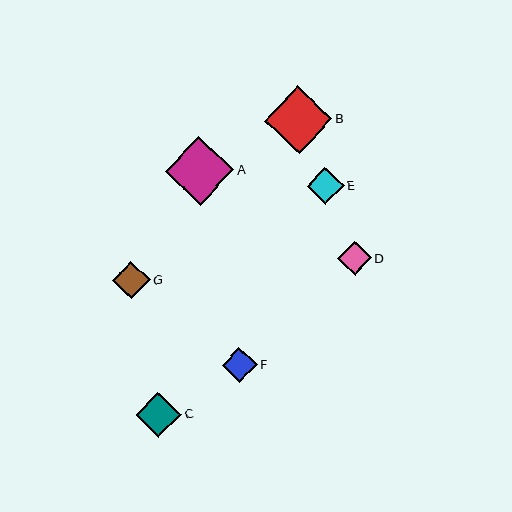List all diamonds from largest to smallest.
From largest to smallest: A, B, C, G, E, F, D.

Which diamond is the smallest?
Diamond D is the smallest with a size of approximately 34 pixels.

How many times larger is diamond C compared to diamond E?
Diamond C is approximately 1.2 times the size of diamond E.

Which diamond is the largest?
Diamond A is the largest with a size of approximately 69 pixels.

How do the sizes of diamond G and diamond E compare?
Diamond G and diamond E are approximately the same size.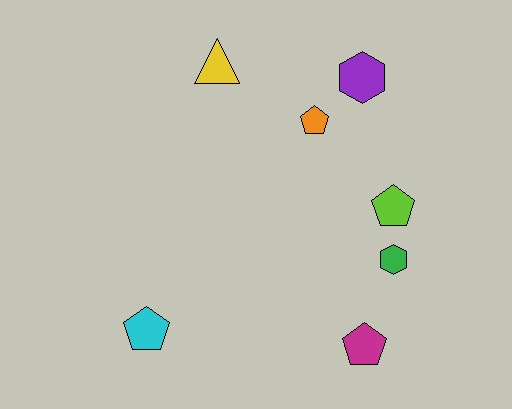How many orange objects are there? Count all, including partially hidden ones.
There is 1 orange object.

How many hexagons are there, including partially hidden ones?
There are 2 hexagons.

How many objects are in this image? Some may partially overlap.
There are 7 objects.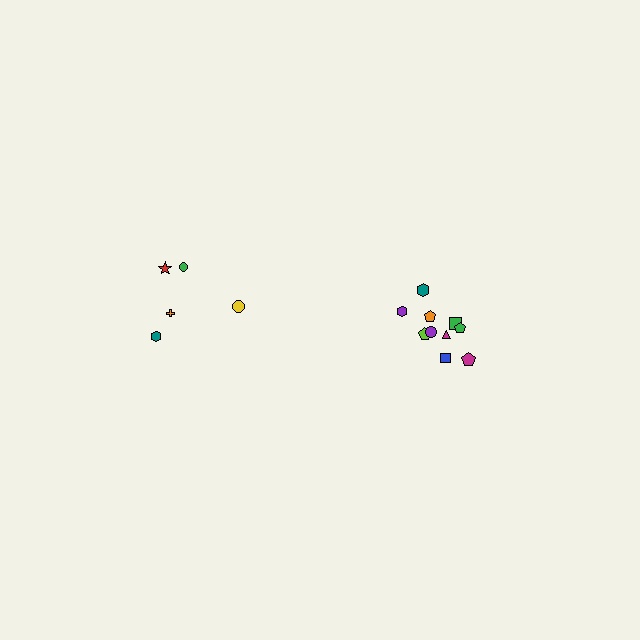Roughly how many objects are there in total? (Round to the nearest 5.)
Roughly 15 objects in total.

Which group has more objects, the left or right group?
The right group.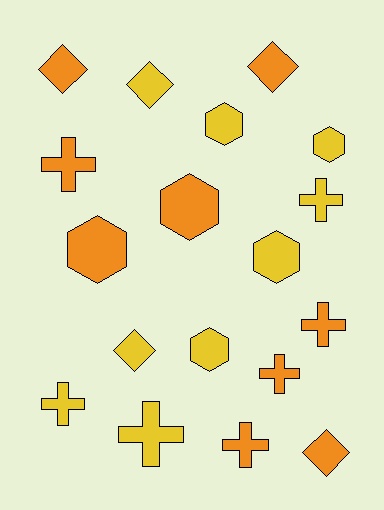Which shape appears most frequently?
Cross, with 7 objects.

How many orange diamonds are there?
There are 3 orange diamonds.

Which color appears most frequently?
Yellow, with 9 objects.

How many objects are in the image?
There are 18 objects.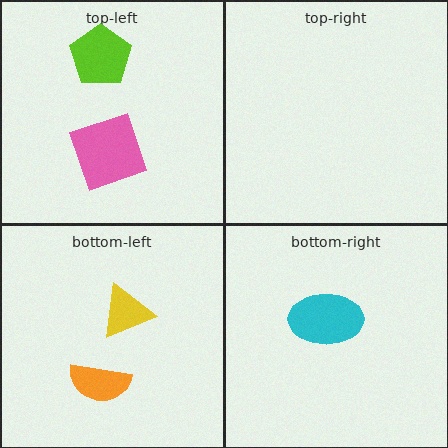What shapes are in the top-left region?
The lime pentagon, the pink square.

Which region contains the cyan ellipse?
The bottom-right region.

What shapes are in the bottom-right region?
The cyan ellipse.